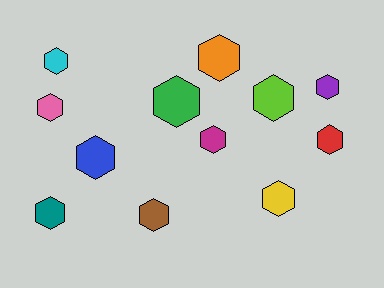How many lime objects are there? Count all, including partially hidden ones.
There is 1 lime object.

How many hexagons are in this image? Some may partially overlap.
There are 12 hexagons.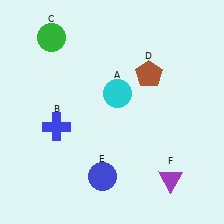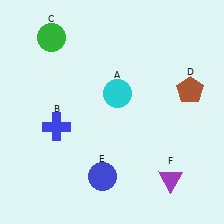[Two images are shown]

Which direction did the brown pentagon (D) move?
The brown pentagon (D) moved right.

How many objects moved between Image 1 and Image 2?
1 object moved between the two images.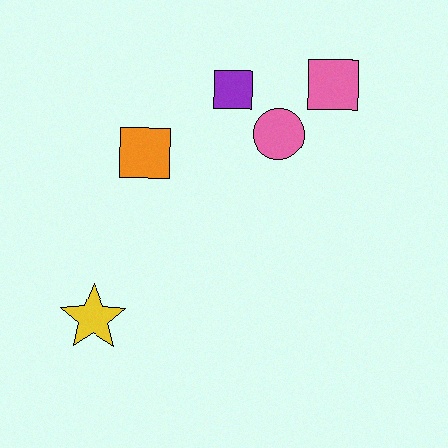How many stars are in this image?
There is 1 star.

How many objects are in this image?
There are 5 objects.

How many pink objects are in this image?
There are 2 pink objects.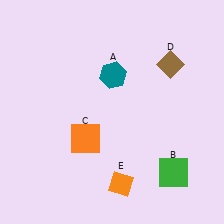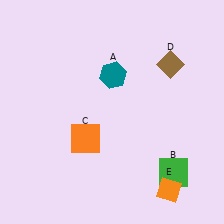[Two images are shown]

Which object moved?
The orange diamond (E) moved right.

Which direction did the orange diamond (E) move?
The orange diamond (E) moved right.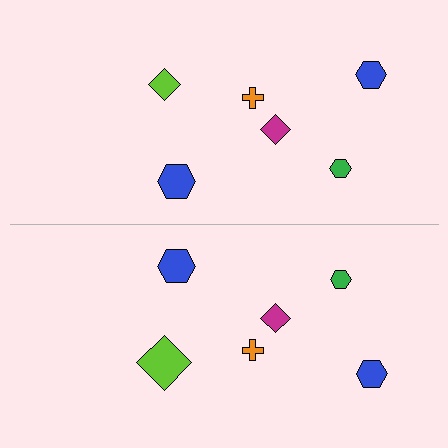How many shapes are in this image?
There are 12 shapes in this image.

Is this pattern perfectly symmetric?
No, the pattern is not perfectly symmetric. The lime diamond on the bottom side has a different size than its mirror counterpart.